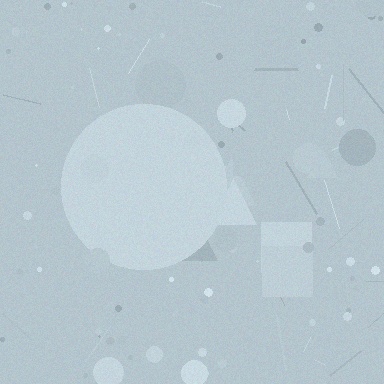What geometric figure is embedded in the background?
A circle is embedded in the background.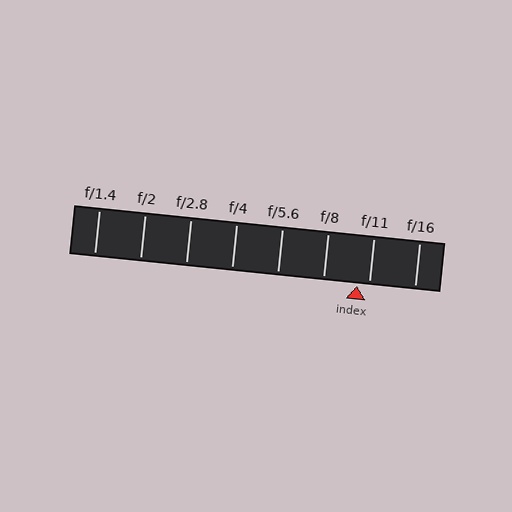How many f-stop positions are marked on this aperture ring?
There are 8 f-stop positions marked.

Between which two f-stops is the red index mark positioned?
The index mark is between f/8 and f/11.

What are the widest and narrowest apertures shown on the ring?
The widest aperture shown is f/1.4 and the narrowest is f/16.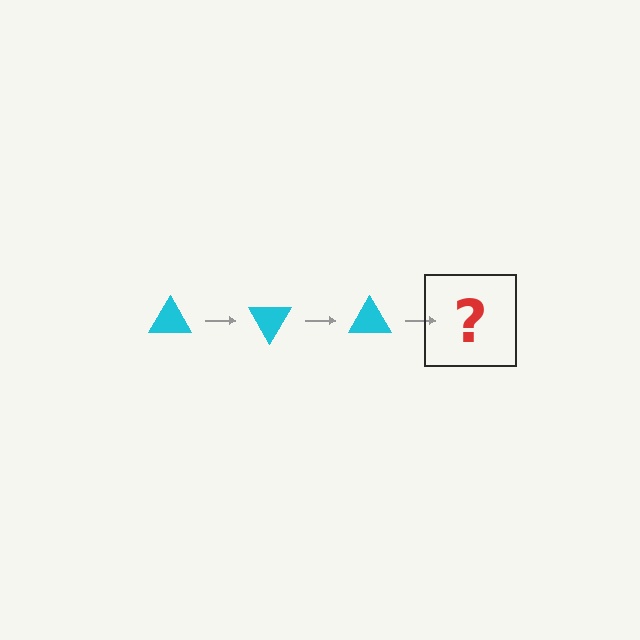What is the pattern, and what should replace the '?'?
The pattern is that the triangle rotates 60 degrees each step. The '?' should be a cyan triangle rotated 180 degrees.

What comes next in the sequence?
The next element should be a cyan triangle rotated 180 degrees.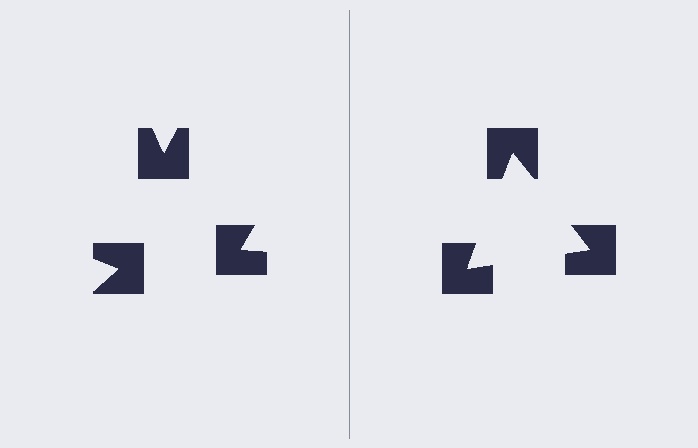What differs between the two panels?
The notched squares are positioned identically on both sides; only the wedge orientations differ. On the right they align to a triangle; on the left they are misaligned.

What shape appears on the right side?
An illusory triangle.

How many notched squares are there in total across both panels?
6 — 3 on each side.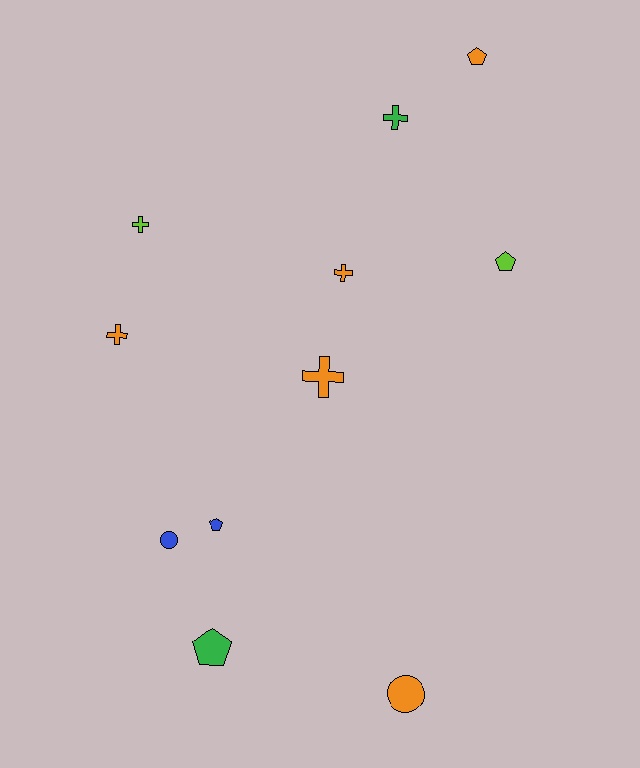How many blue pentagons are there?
There is 1 blue pentagon.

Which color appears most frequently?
Orange, with 5 objects.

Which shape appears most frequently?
Cross, with 5 objects.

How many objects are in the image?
There are 11 objects.